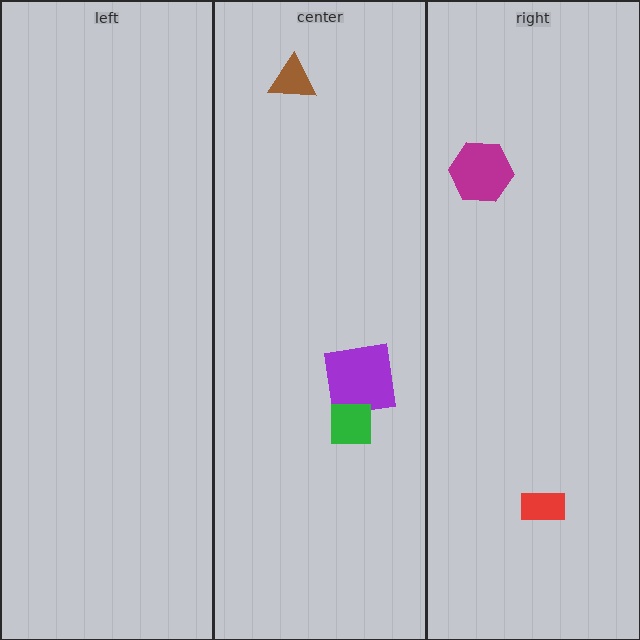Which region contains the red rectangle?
The right region.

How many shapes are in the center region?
3.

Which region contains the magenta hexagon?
The right region.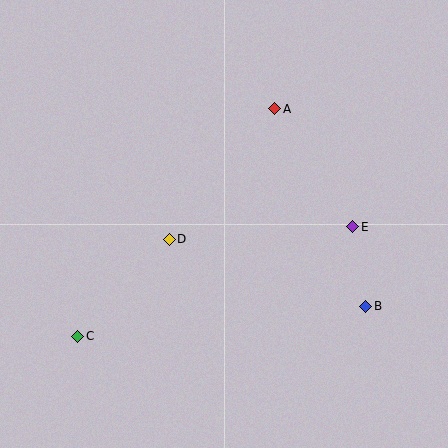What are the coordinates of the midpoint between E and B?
The midpoint between E and B is at (359, 266).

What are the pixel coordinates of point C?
Point C is at (78, 336).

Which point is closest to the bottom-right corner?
Point B is closest to the bottom-right corner.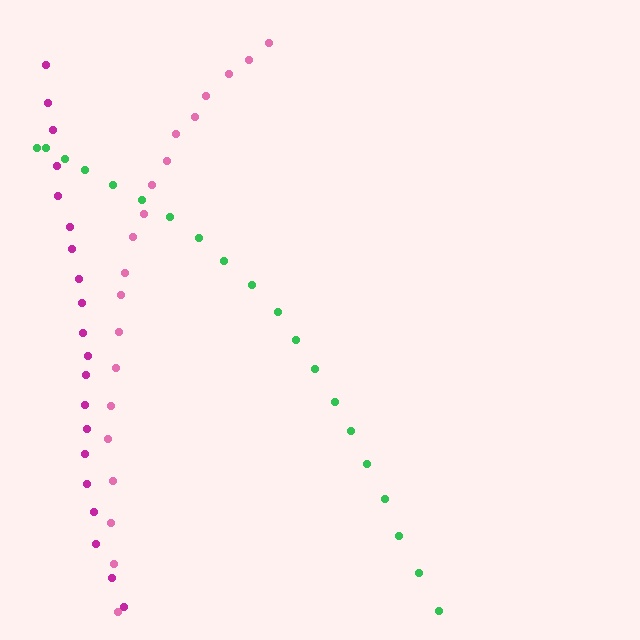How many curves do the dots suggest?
There are 3 distinct paths.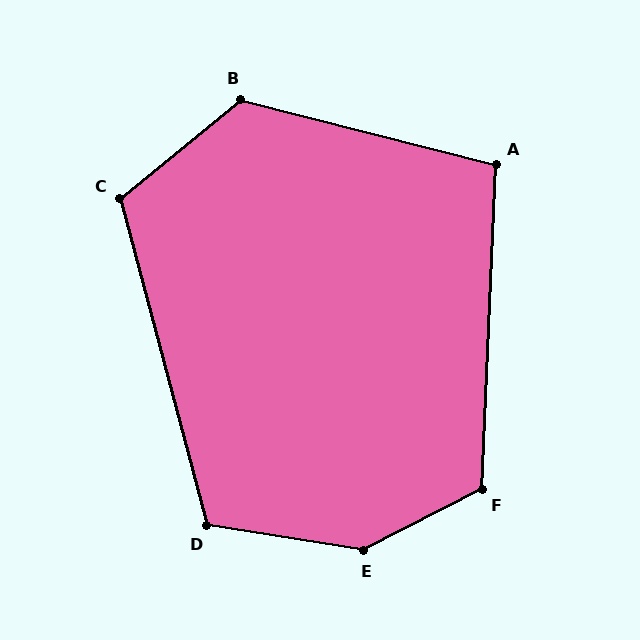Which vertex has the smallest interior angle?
A, at approximately 102 degrees.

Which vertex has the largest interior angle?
E, at approximately 144 degrees.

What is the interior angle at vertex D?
Approximately 114 degrees (obtuse).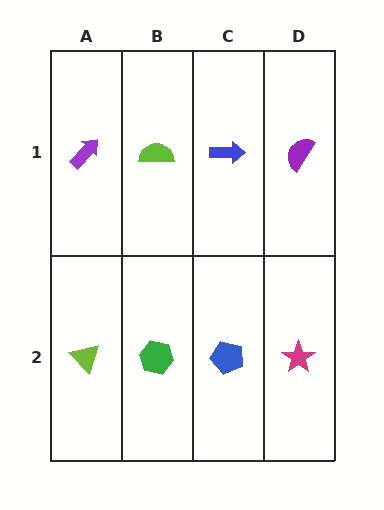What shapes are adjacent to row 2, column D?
A purple semicircle (row 1, column D), a blue pentagon (row 2, column C).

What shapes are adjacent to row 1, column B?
A green hexagon (row 2, column B), a purple arrow (row 1, column A), a blue arrow (row 1, column C).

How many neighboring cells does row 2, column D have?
2.